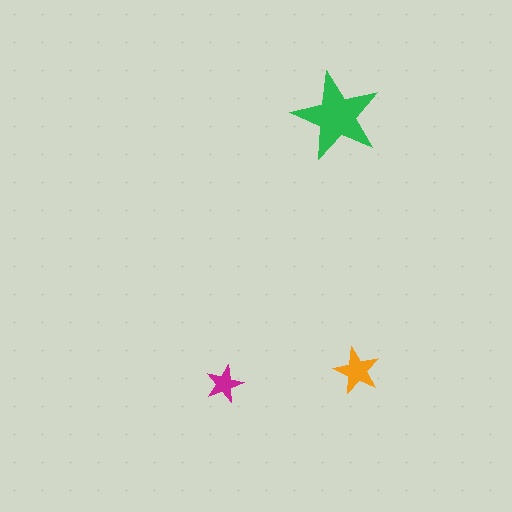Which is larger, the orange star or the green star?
The green one.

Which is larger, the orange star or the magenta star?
The orange one.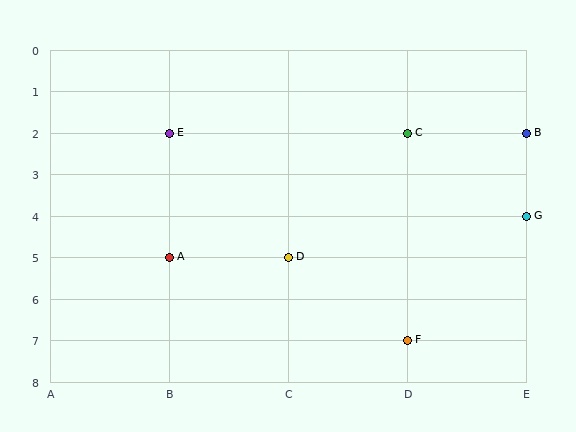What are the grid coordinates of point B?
Point B is at grid coordinates (E, 2).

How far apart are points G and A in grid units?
Points G and A are 3 columns and 1 row apart (about 3.2 grid units diagonally).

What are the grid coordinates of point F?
Point F is at grid coordinates (D, 7).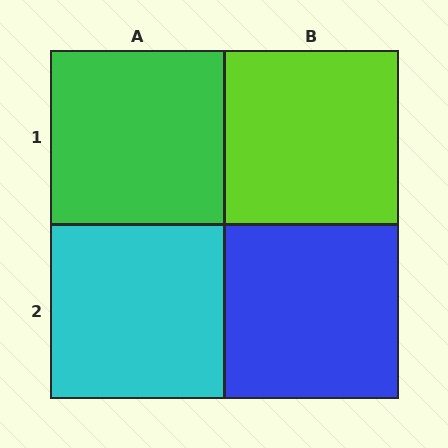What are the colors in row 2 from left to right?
Cyan, blue.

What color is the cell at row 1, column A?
Green.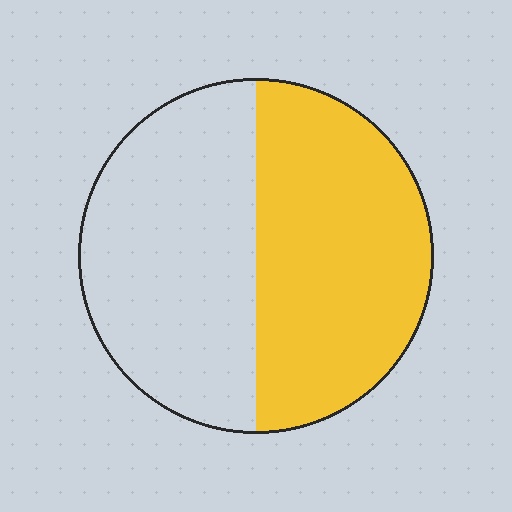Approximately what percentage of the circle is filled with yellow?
Approximately 50%.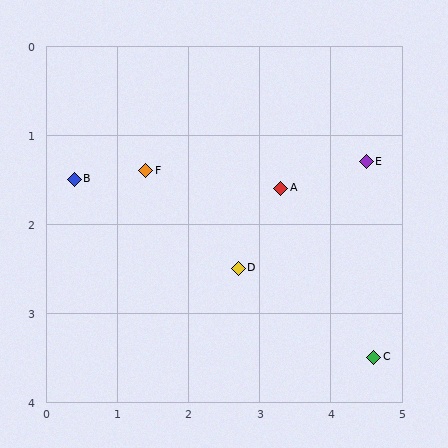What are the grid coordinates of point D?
Point D is at approximately (2.7, 2.5).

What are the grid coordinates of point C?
Point C is at approximately (4.6, 3.5).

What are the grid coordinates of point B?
Point B is at approximately (0.4, 1.5).